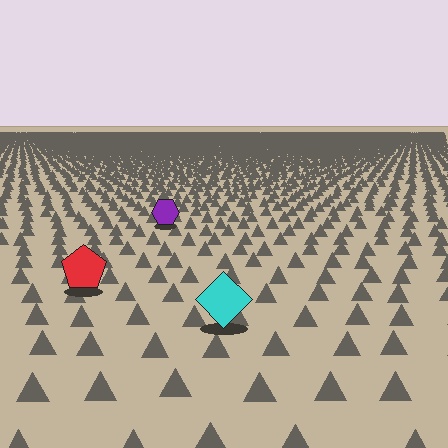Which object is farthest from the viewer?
The purple hexagon is farthest from the viewer. It appears smaller and the ground texture around it is denser.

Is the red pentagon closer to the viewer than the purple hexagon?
Yes. The red pentagon is closer — you can tell from the texture gradient: the ground texture is coarser near it.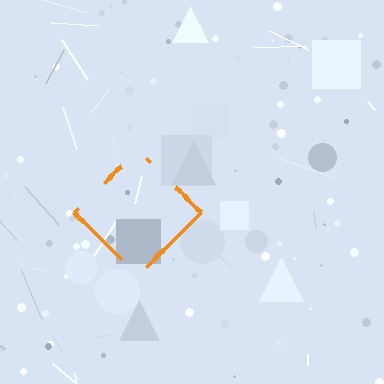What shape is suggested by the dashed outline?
The dashed outline suggests a diamond.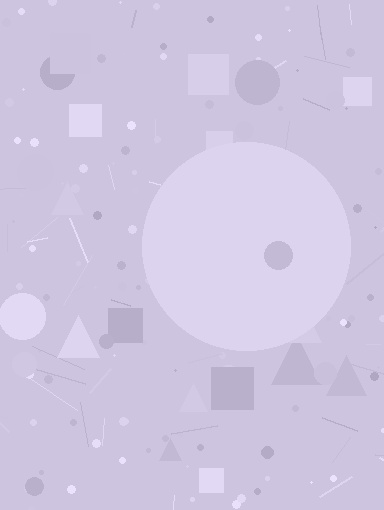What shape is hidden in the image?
A circle is hidden in the image.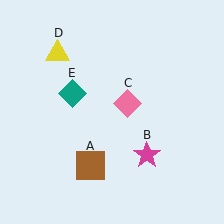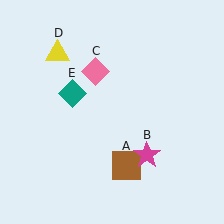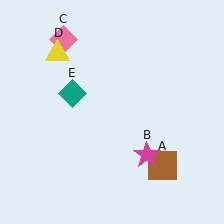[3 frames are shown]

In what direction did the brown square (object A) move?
The brown square (object A) moved right.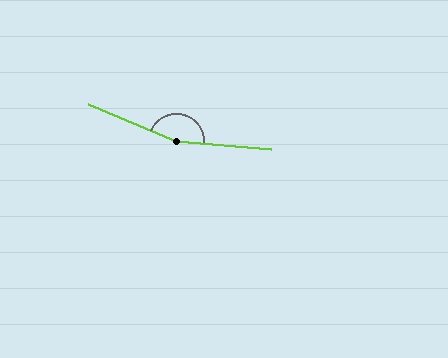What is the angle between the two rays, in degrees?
Approximately 162 degrees.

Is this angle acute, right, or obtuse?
It is obtuse.